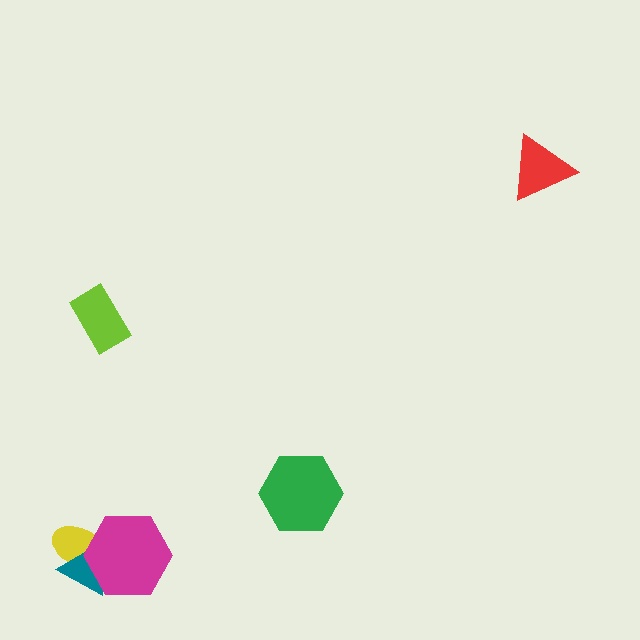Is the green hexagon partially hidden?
No, no other shape covers it.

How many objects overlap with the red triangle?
0 objects overlap with the red triangle.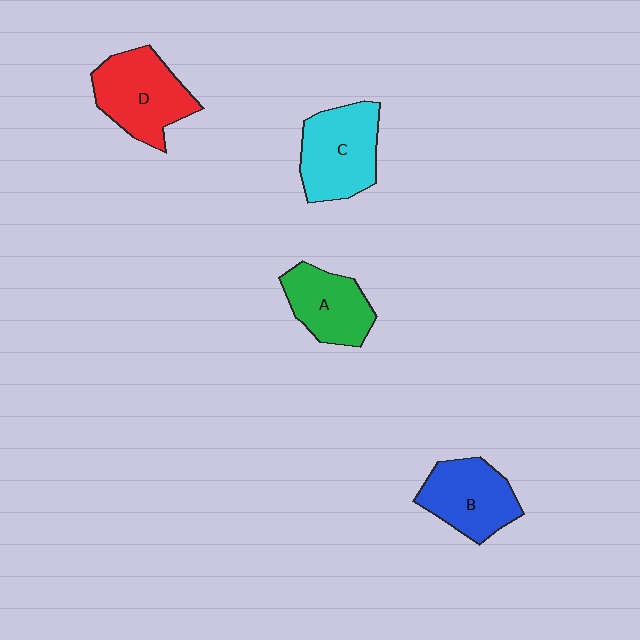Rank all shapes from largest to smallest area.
From largest to smallest: D (red), C (cyan), B (blue), A (green).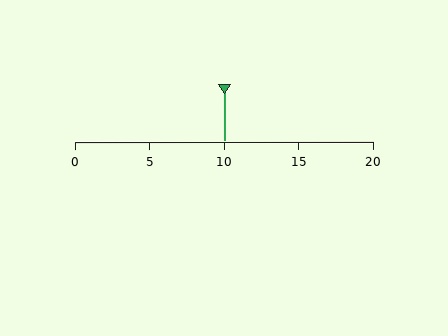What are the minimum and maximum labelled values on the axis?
The axis runs from 0 to 20.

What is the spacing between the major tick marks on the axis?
The major ticks are spaced 5 apart.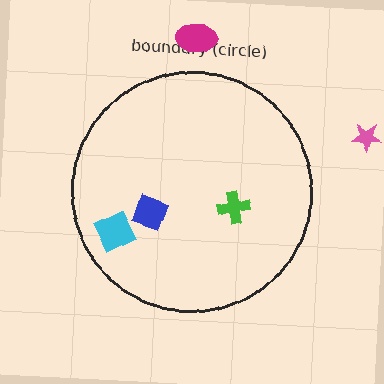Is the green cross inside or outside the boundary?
Inside.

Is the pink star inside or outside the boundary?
Outside.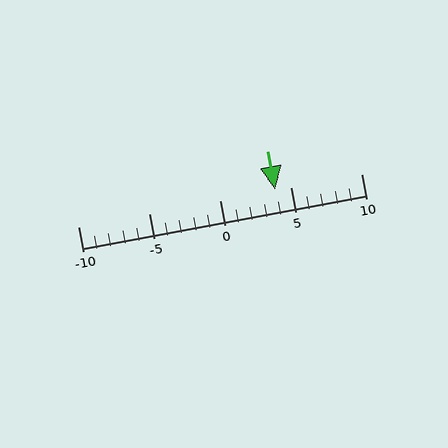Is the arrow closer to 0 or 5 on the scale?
The arrow is closer to 5.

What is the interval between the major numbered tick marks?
The major tick marks are spaced 5 units apart.